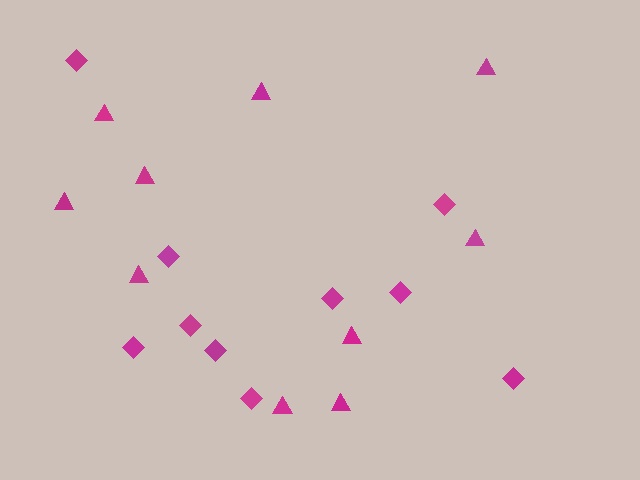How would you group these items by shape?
There are 2 groups: one group of diamonds (10) and one group of triangles (10).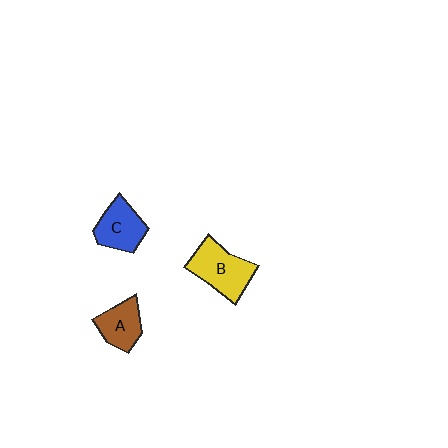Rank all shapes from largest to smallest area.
From largest to smallest: B (yellow), C (blue), A (brown).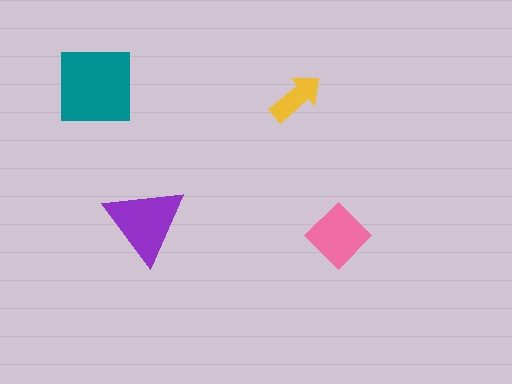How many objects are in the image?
There are 4 objects in the image.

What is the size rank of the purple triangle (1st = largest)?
2nd.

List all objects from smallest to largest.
The yellow arrow, the pink diamond, the purple triangle, the teal square.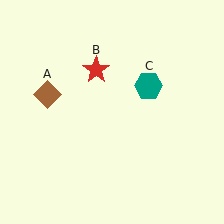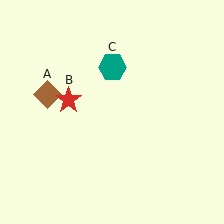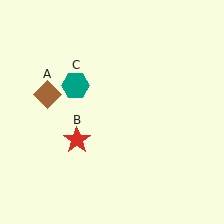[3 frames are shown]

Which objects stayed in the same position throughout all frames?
Brown diamond (object A) remained stationary.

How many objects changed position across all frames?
2 objects changed position: red star (object B), teal hexagon (object C).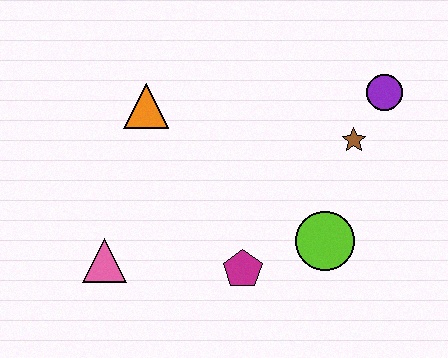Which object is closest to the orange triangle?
The pink triangle is closest to the orange triangle.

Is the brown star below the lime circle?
No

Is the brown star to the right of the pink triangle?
Yes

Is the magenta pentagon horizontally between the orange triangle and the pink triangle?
No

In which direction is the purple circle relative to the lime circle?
The purple circle is above the lime circle.